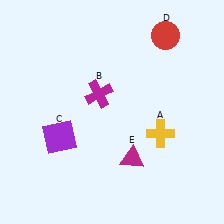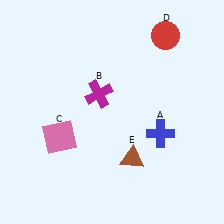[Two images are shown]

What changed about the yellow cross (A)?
In Image 1, A is yellow. In Image 2, it changed to blue.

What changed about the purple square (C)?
In Image 1, C is purple. In Image 2, it changed to pink.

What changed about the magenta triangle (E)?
In Image 1, E is magenta. In Image 2, it changed to brown.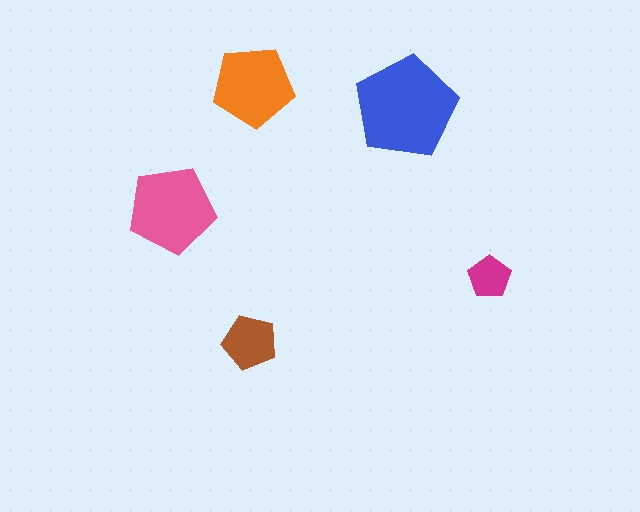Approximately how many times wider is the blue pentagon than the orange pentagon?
About 1.5 times wider.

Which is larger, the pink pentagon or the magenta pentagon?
The pink one.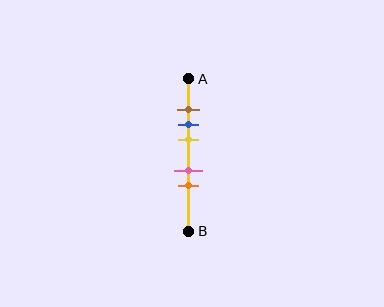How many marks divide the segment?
There are 5 marks dividing the segment.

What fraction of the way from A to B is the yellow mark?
The yellow mark is approximately 40% (0.4) of the way from A to B.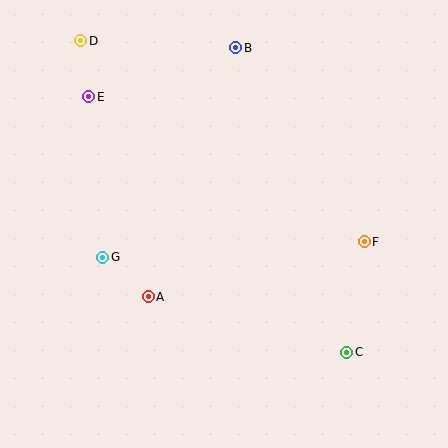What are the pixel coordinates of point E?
Point E is at (89, 97).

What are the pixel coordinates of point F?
Point F is at (364, 242).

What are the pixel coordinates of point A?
Point A is at (148, 297).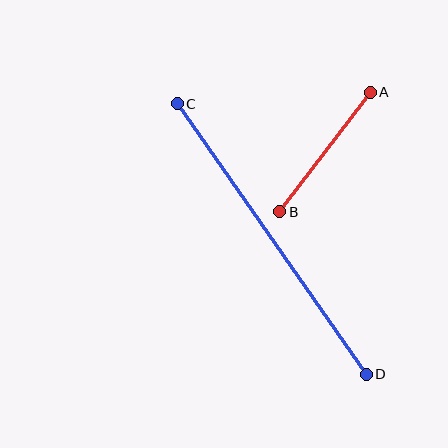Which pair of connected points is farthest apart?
Points C and D are farthest apart.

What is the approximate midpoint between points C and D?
The midpoint is at approximately (272, 239) pixels.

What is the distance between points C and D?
The distance is approximately 330 pixels.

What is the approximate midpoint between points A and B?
The midpoint is at approximately (325, 152) pixels.